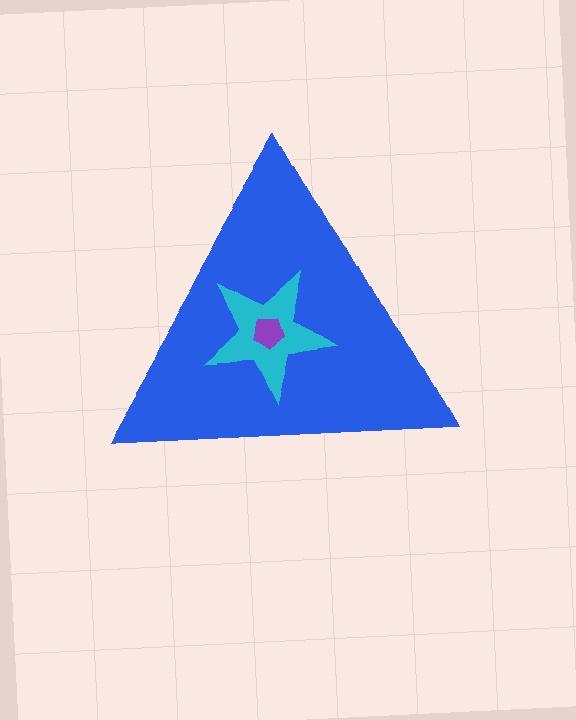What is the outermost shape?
The blue triangle.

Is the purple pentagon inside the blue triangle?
Yes.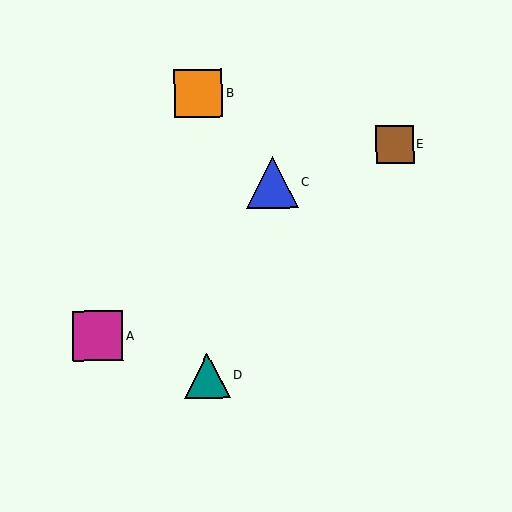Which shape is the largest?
The blue triangle (labeled C) is the largest.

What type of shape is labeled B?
Shape B is an orange square.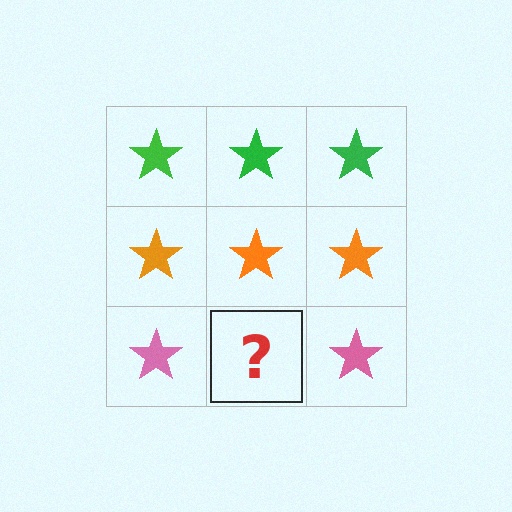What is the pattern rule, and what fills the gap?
The rule is that each row has a consistent color. The gap should be filled with a pink star.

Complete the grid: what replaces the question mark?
The question mark should be replaced with a pink star.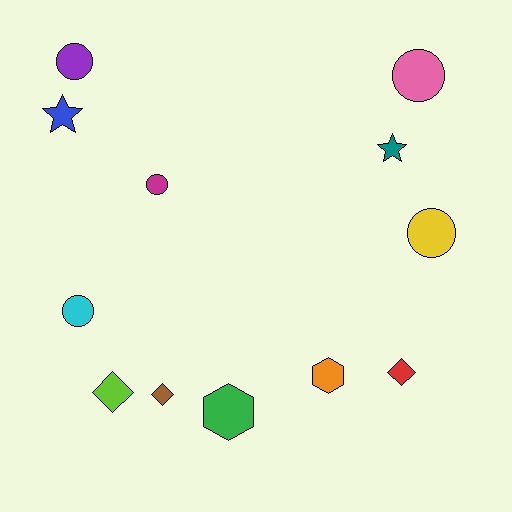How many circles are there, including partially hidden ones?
There are 5 circles.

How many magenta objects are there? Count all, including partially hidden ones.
There is 1 magenta object.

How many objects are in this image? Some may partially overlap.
There are 12 objects.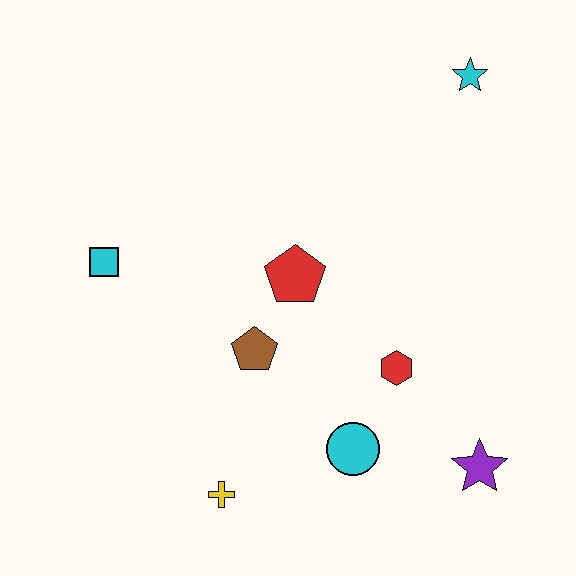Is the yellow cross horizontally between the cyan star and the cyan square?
Yes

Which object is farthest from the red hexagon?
The cyan square is farthest from the red hexagon.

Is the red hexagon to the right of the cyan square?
Yes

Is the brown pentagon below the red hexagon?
No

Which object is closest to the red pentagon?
The brown pentagon is closest to the red pentagon.